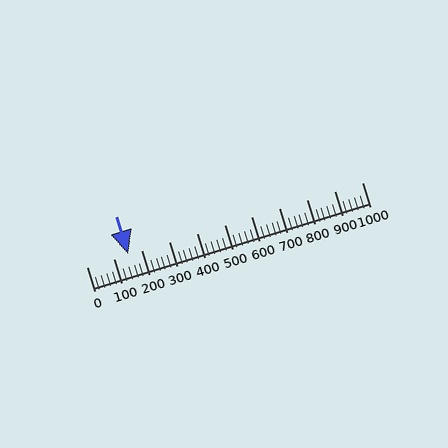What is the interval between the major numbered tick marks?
The major tick marks are spaced 100 units apart.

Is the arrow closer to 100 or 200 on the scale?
The arrow is closer to 200.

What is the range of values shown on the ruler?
The ruler shows values from 0 to 1000.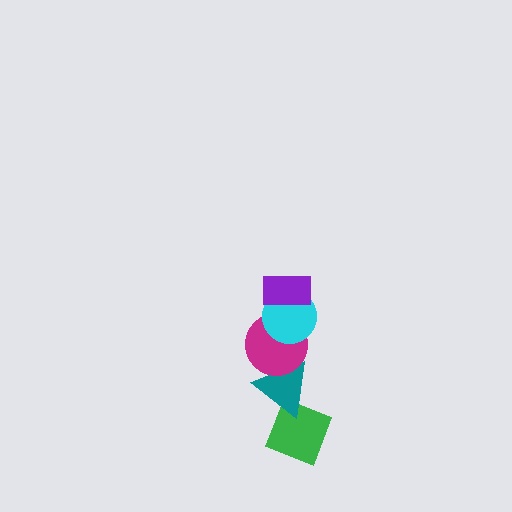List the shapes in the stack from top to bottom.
From top to bottom: the purple rectangle, the cyan circle, the magenta circle, the teal triangle, the green diamond.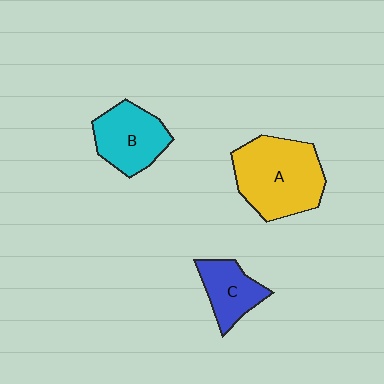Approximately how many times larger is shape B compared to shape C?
Approximately 1.3 times.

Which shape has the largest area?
Shape A (yellow).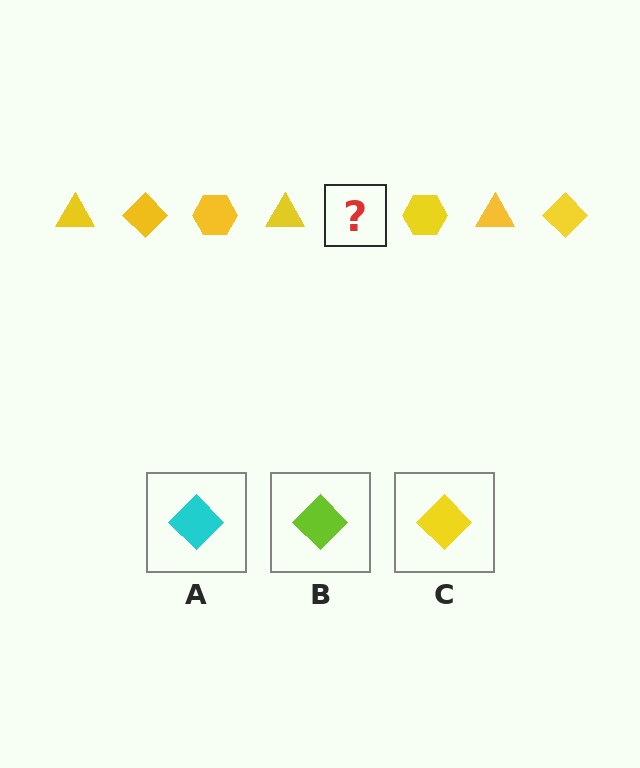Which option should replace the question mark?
Option C.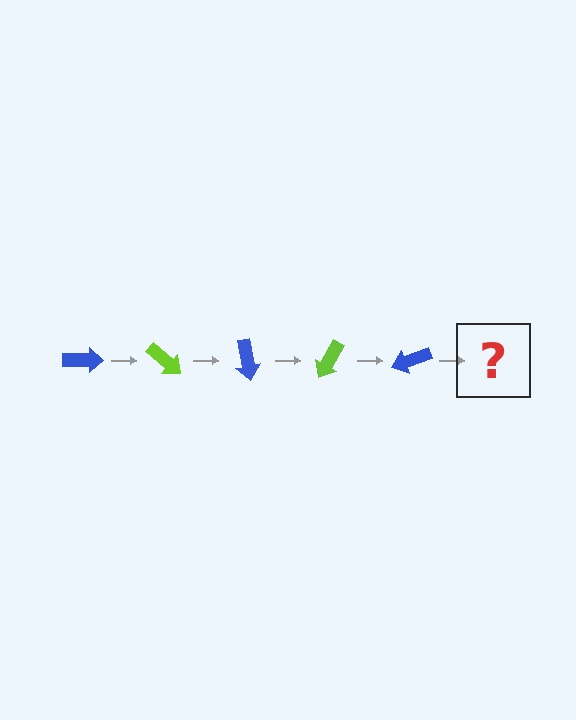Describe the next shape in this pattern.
It should be a lime arrow, rotated 200 degrees from the start.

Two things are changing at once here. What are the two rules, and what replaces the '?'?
The two rules are that it rotates 40 degrees each step and the color cycles through blue and lime. The '?' should be a lime arrow, rotated 200 degrees from the start.